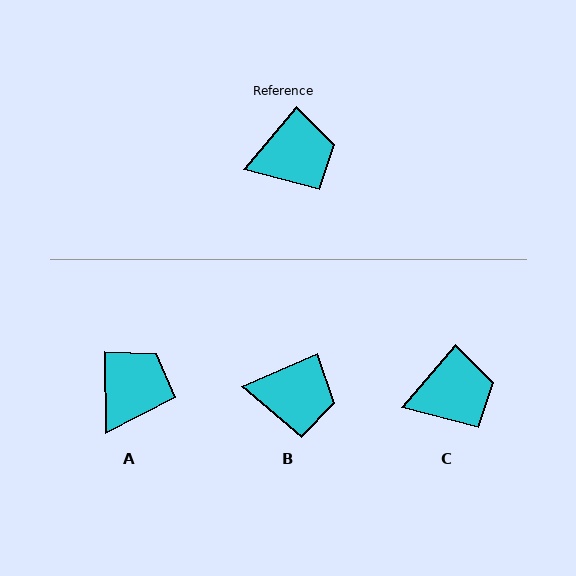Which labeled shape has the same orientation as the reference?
C.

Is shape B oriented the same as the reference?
No, it is off by about 26 degrees.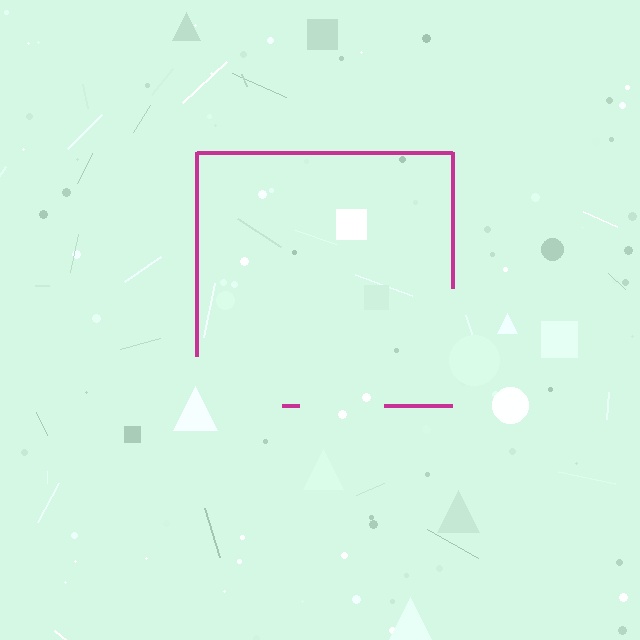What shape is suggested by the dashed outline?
The dashed outline suggests a square.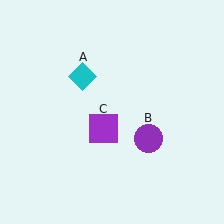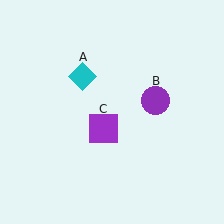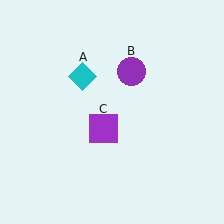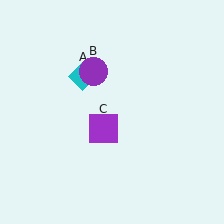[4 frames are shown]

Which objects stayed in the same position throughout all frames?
Cyan diamond (object A) and purple square (object C) remained stationary.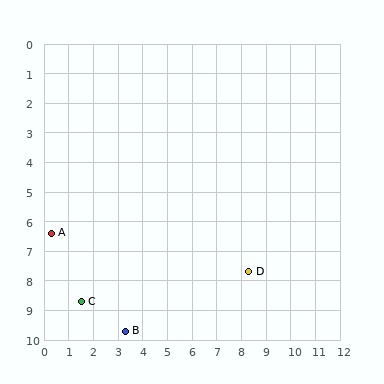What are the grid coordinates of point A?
Point A is at approximately (0.3, 6.4).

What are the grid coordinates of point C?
Point C is at approximately (1.5, 8.7).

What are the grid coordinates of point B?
Point B is at approximately (3.3, 9.7).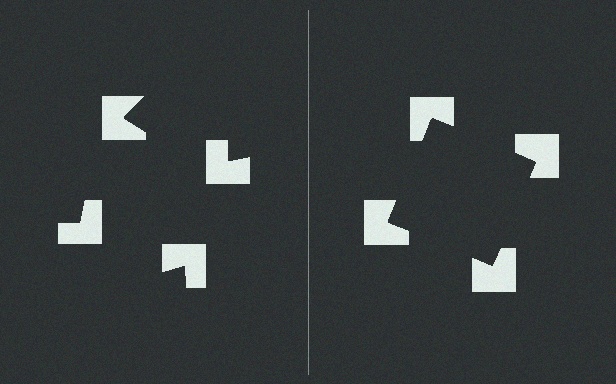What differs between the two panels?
The notched squares are positioned identically on both sides; only the wedge orientations differ. On the right they align to a square; on the left they are misaligned.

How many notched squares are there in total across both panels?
8 — 4 on each side.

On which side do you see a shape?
An illusory square appears on the right side. On the left side the wedge cuts are rotated, so no coherent shape forms.